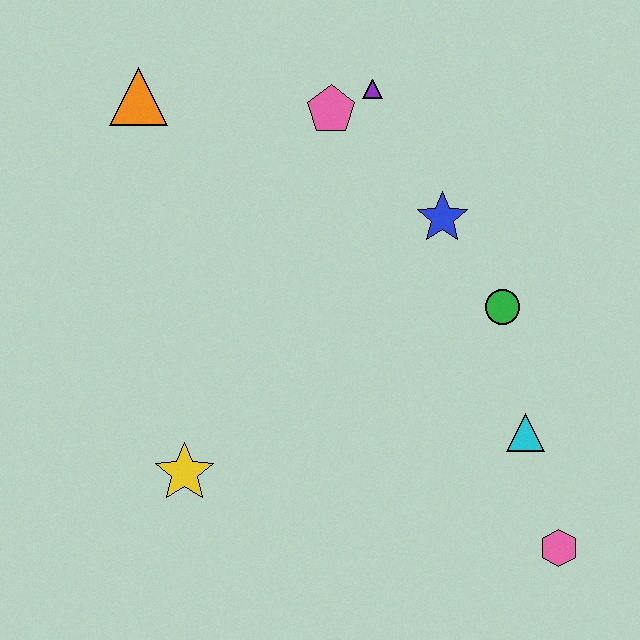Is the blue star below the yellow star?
No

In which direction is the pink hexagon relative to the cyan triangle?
The pink hexagon is below the cyan triangle.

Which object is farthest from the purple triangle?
The pink hexagon is farthest from the purple triangle.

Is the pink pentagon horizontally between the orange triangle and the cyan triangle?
Yes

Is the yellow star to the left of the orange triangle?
No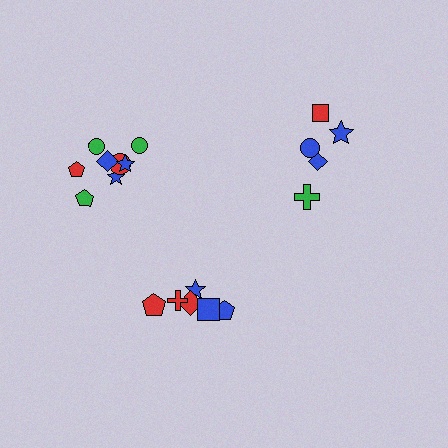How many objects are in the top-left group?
There are 8 objects.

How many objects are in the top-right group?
There are 5 objects.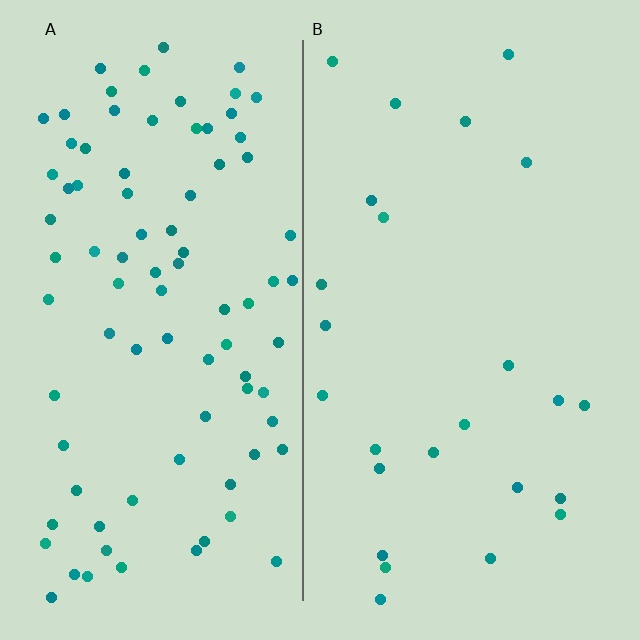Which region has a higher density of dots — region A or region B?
A (the left).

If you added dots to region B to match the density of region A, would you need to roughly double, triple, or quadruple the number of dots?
Approximately quadruple.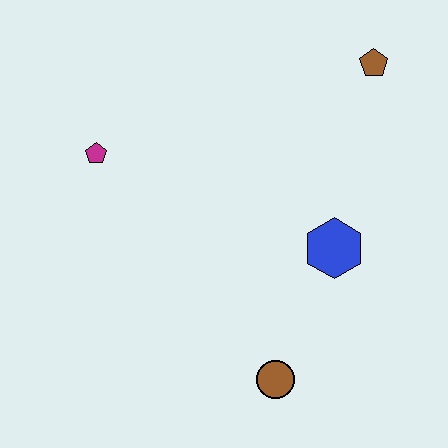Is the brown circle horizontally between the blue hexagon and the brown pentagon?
No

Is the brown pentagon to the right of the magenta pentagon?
Yes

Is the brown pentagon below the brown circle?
No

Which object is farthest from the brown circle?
The brown pentagon is farthest from the brown circle.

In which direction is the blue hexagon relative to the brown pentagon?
The blue hexagon is below the brown pentagon.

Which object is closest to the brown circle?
The blue hexagon is closest to the brown circle.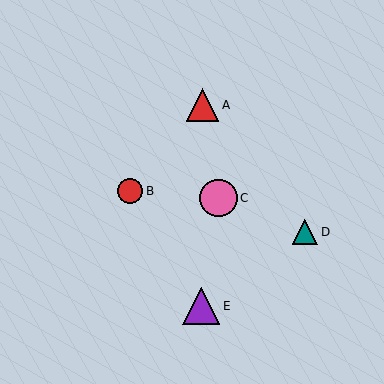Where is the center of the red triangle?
The center of the red triangle is at (202, 105).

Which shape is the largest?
The pink circle (labeled C) is the largest.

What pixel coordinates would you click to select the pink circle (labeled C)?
Click at (219, 198) to select the pink circle C.